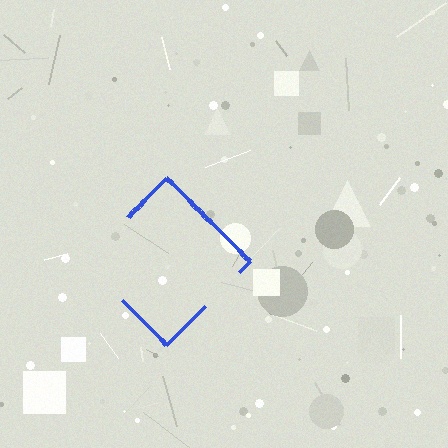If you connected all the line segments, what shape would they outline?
They would outline a diamond.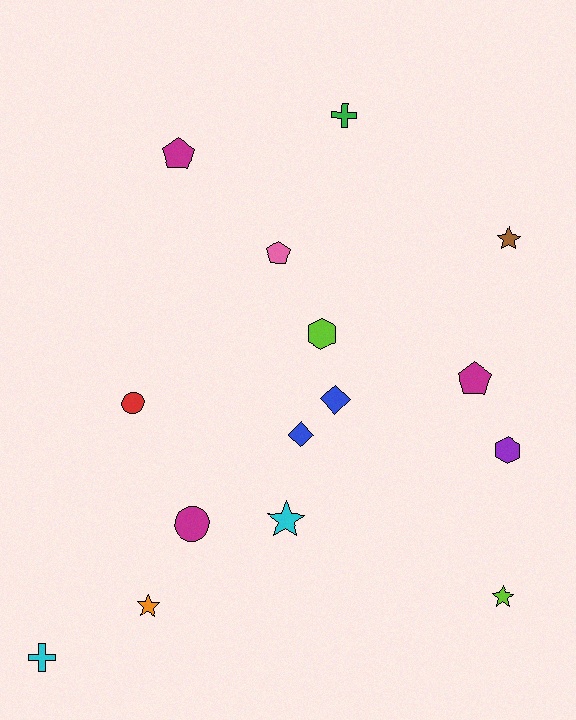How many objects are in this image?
There are 15 objects.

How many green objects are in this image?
There is 1 green object.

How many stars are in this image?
There are 4 stars.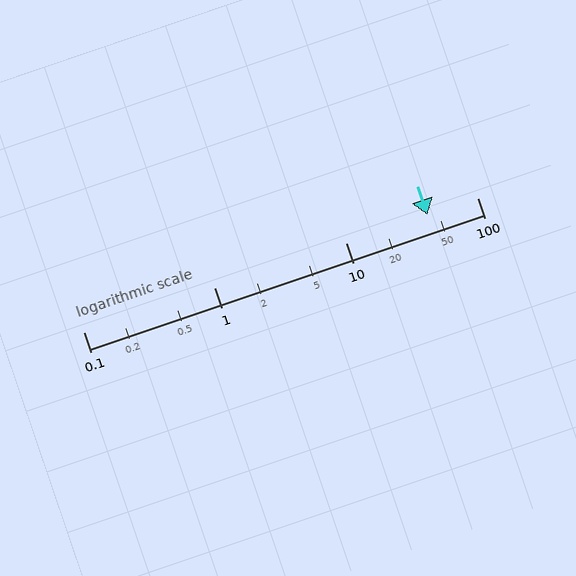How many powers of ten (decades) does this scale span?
The scale spans 3 decades, from 0.1 to 100.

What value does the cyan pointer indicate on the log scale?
The pointer indicates approximately 42.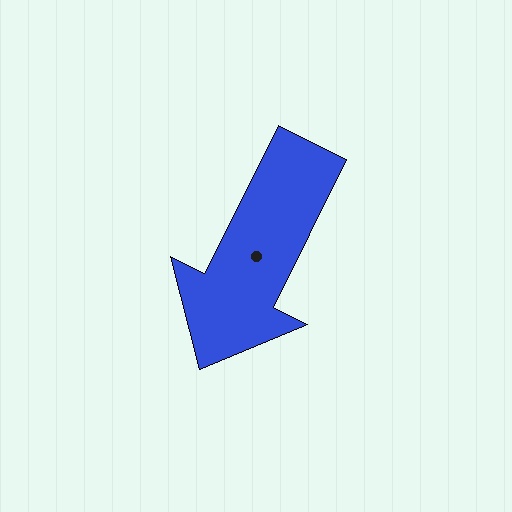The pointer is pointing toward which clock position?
Roughly 7 o'clock.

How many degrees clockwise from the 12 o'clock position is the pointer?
Approximately 206 degrees.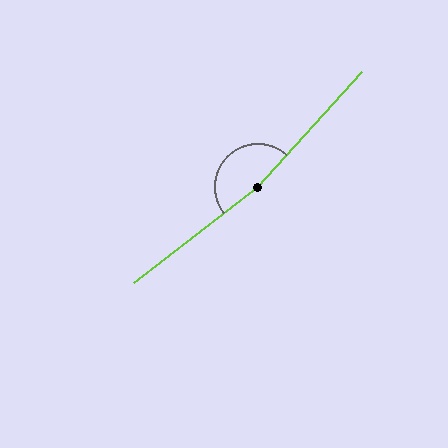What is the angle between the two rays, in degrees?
Approximately 170 degrees.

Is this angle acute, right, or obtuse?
It is obtuse.